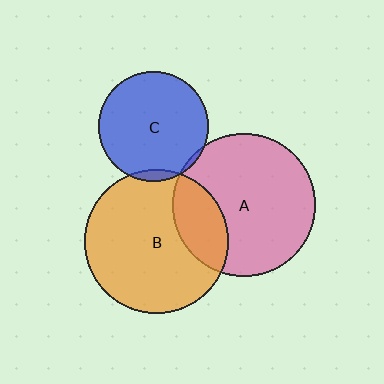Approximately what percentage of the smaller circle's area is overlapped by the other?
Approximately 5%.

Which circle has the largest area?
Circle A (pink).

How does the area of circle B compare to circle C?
Approximately 1.7 times.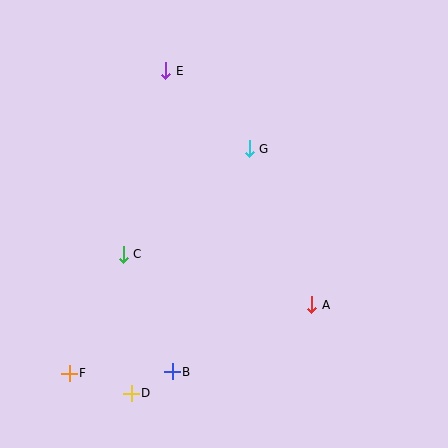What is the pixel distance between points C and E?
The distance between C and E is 188 pixels.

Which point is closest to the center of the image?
Point G at (249, 149) is closest to the center.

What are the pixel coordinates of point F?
Point F is at (69, 373).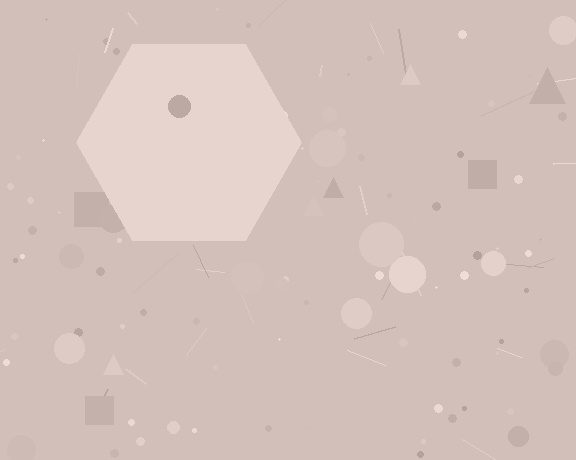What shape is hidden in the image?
A hexagon is hidden in the image.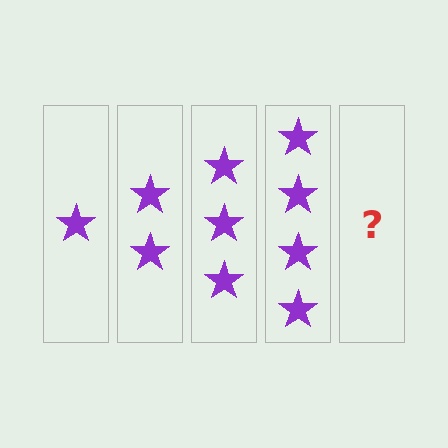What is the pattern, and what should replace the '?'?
The pattern is that each step adds one more star. The '?' should be 5 stars.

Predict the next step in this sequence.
The next step is 5 stars.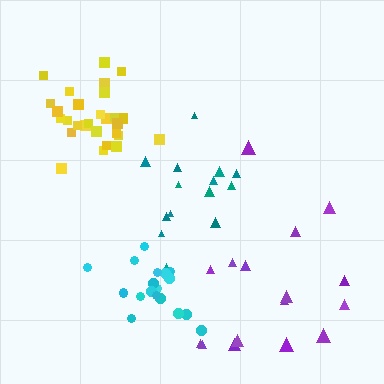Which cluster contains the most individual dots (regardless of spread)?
Yellow (28).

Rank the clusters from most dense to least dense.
cyan, yellow, teal, purple.